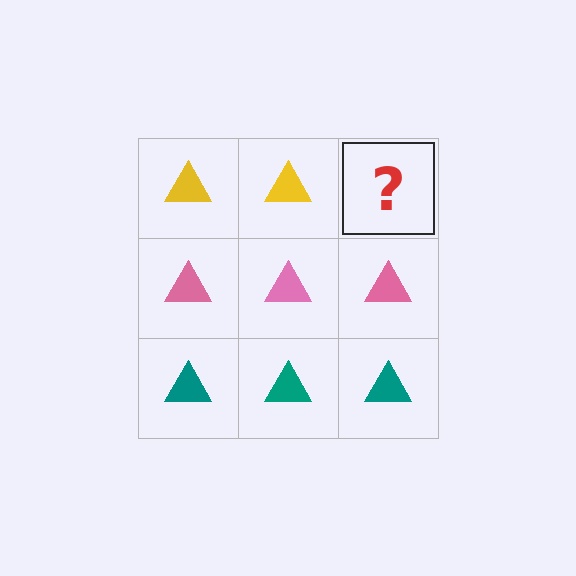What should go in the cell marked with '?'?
The missing cell should contain a yellow triangle.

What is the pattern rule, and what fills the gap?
The rule is that each row has a consistent color. The gap should be filled with a yellow triangle.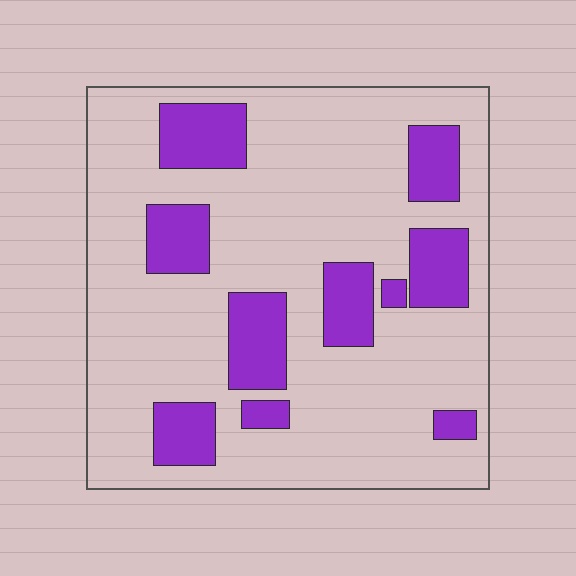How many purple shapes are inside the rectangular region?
10.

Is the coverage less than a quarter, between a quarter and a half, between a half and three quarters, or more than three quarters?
Less than a quarter.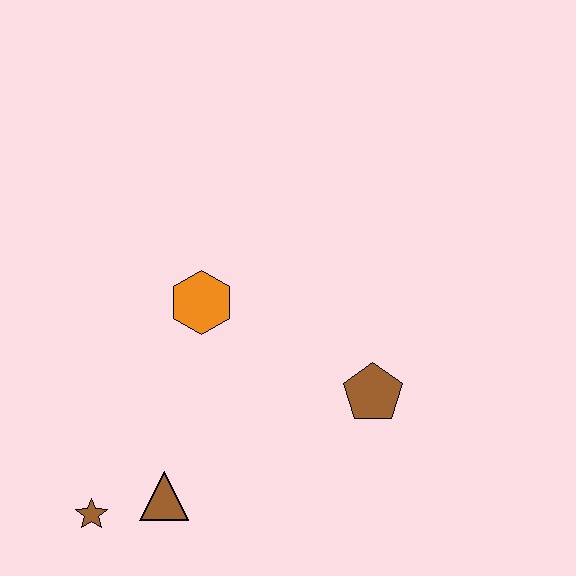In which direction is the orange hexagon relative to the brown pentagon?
The orange hexagon is to the left of the brown pentagon.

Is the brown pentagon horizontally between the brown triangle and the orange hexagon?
No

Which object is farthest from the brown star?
The brown pentagon is farthest from the brown star.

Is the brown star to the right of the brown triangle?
No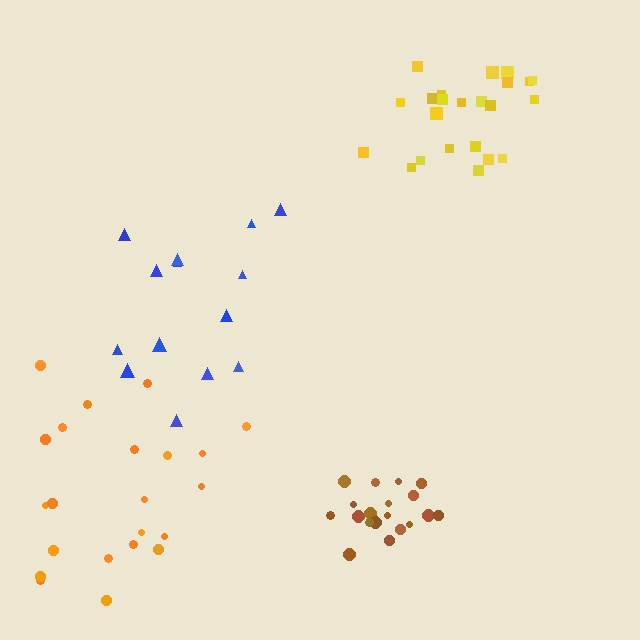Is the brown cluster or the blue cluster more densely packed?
Brown.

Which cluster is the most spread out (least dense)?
Blue.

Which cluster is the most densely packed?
Brown.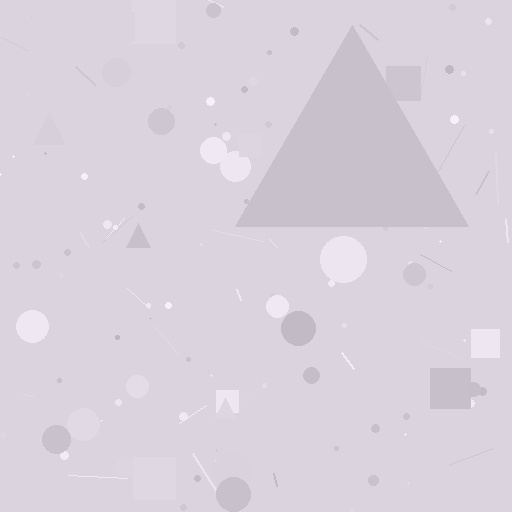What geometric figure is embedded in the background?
A triangle is embedded in the background.